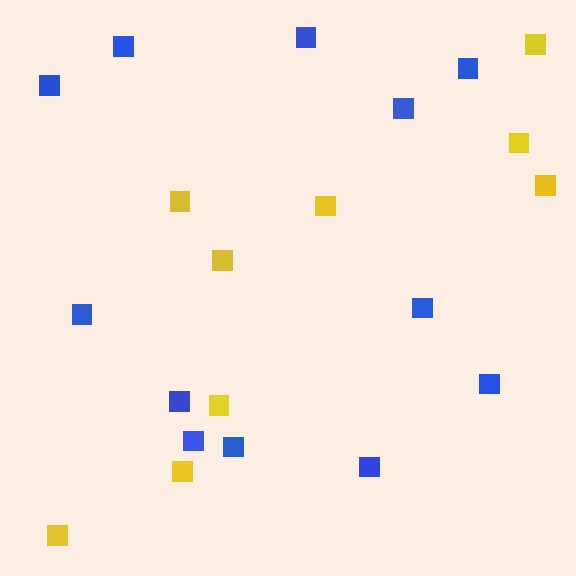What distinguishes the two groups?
There are 2 groups: one group of yellow squares (9) and one group of blue squares (12).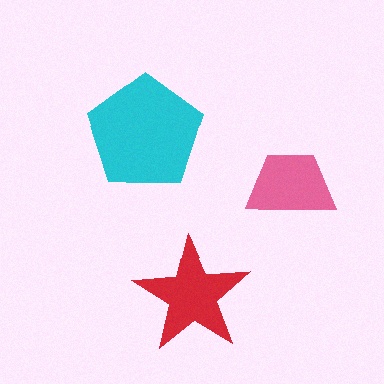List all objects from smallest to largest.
The pink trapezoid, the red star, the cyan pentagon.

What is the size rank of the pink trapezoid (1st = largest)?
3rd.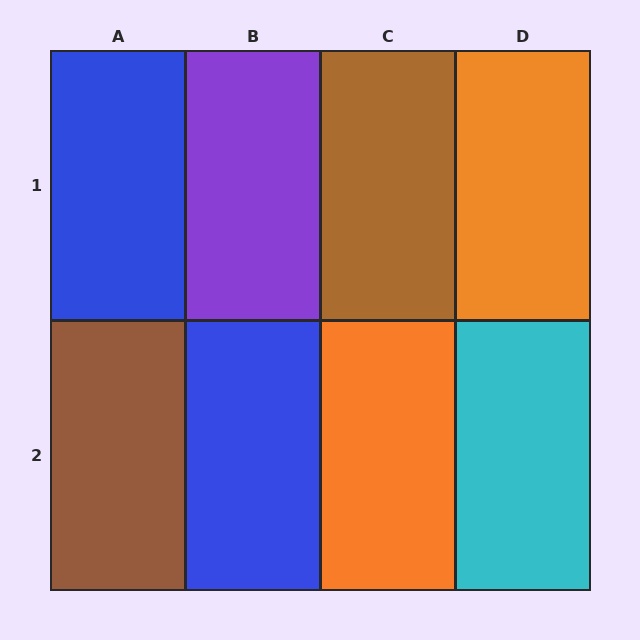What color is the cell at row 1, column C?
Brown.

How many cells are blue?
2 cells are blue.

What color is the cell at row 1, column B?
Purple.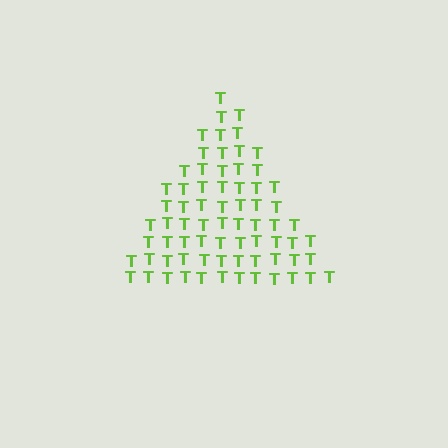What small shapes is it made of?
It is made of small letter T's.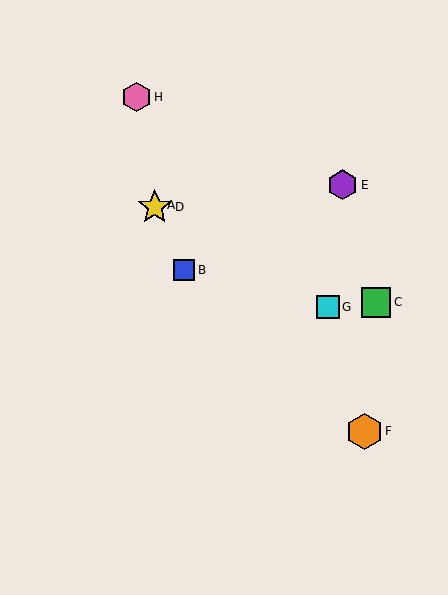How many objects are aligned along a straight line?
3 objects (A, B, D) are aligned along a straight line.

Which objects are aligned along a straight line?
Objects A, B, D are aligned along a straight line.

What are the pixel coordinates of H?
Object H is at (137, 97).